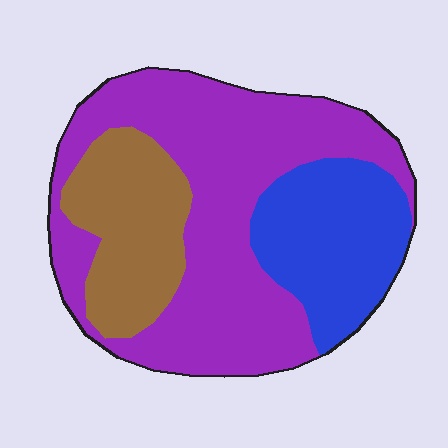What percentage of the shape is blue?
Blue takes up about one quarter (1/4) of the shape.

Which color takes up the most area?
Purple, at roughly 55%.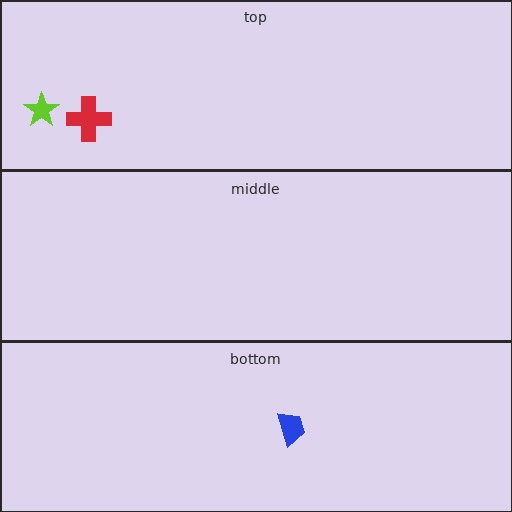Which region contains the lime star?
The top region.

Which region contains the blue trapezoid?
The bottom region.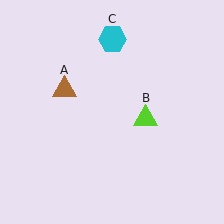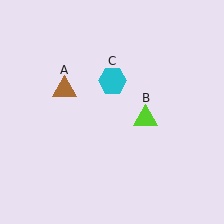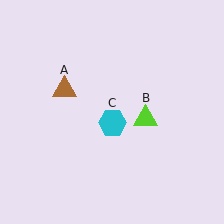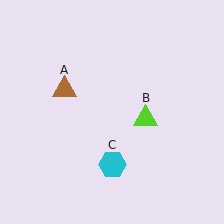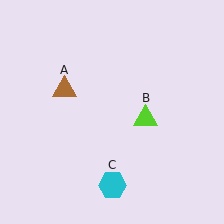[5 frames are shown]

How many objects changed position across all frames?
1 object changed position: cyan hexagon (object C).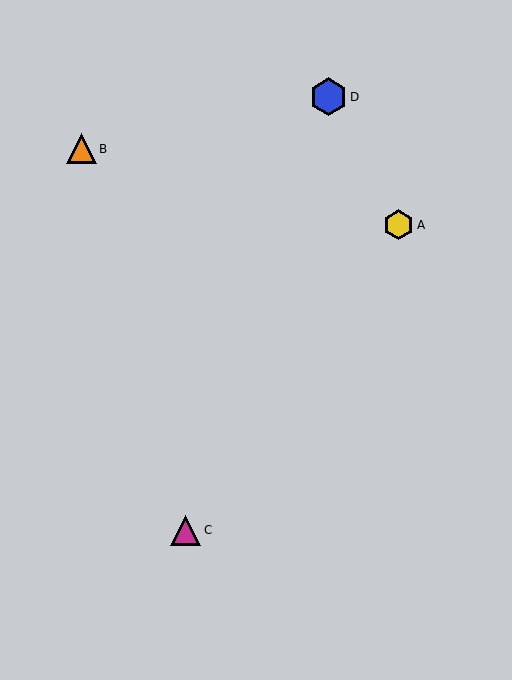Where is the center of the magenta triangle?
The center of the magenta triangle is at (186, 530).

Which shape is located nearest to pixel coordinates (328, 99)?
The blue hexagon (labeled D) at (328, 97) is nearest to that location.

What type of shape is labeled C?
Shape C is a magenta triangle.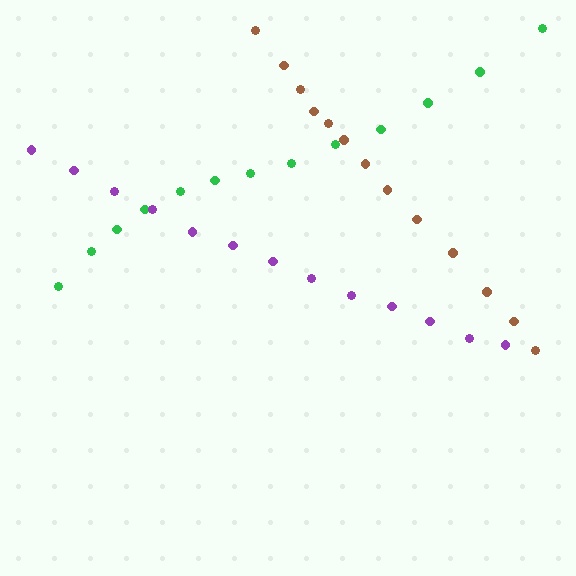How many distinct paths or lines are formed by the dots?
There are 3 distinct paths.